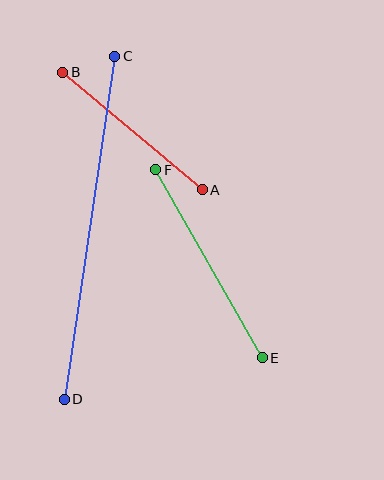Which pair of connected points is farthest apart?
Points C and D are farthest apart.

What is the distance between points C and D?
The distance is approximately 347 pixels.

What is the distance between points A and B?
The distance is approximately 183 pixels.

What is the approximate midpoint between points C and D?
The midpoint is at approximately (90, 228) pixels.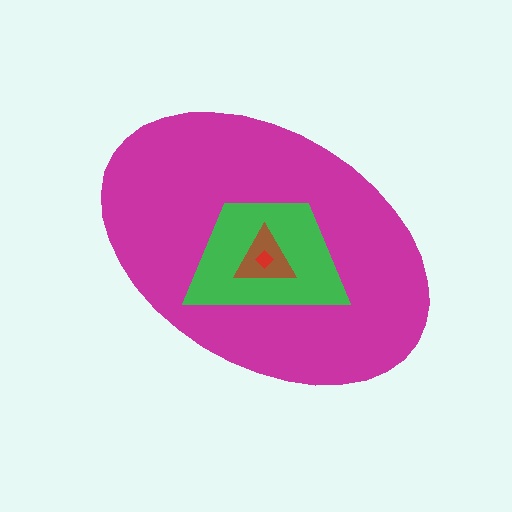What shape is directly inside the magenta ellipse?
The green trapezoid.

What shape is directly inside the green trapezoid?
The brown triangle.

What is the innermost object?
The red diamond.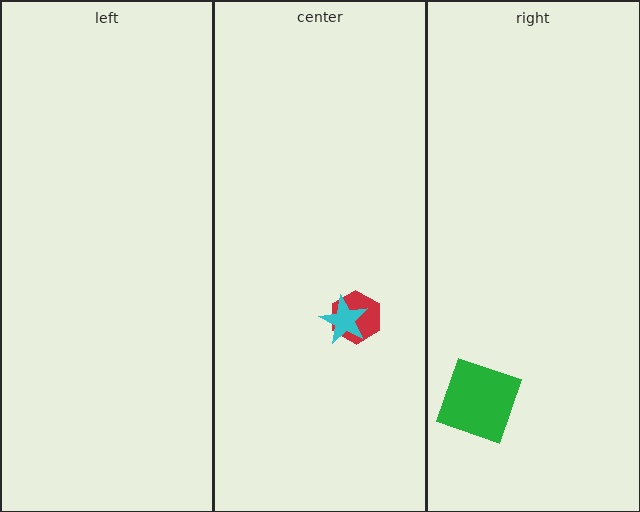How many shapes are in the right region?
1.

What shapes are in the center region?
The red hexagon, the cyan star.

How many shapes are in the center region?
2.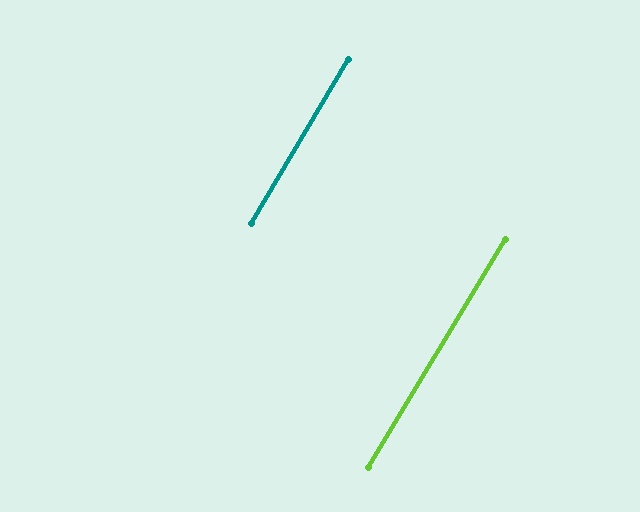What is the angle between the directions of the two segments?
Approximately 0 degrees.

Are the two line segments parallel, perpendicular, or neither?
Parallel — their directions differ by only 0.2°.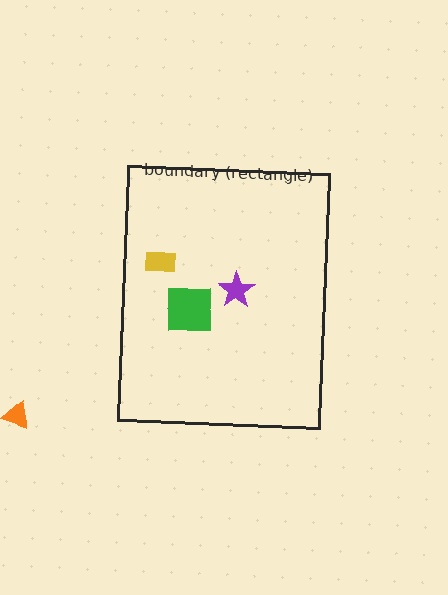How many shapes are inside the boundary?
3 inside, 1 outside.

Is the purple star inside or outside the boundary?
Inside.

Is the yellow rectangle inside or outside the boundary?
Inside.